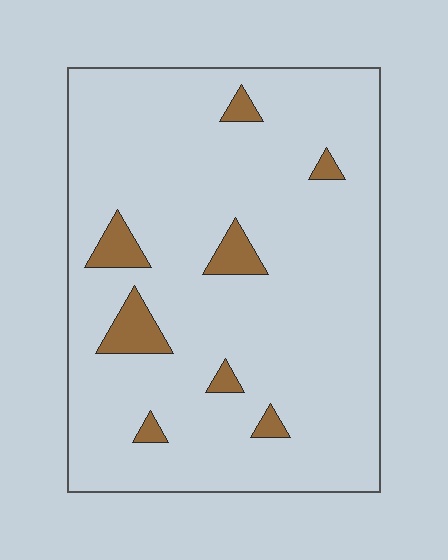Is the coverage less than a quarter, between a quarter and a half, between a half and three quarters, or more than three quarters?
Less than a quarter.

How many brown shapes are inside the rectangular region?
8.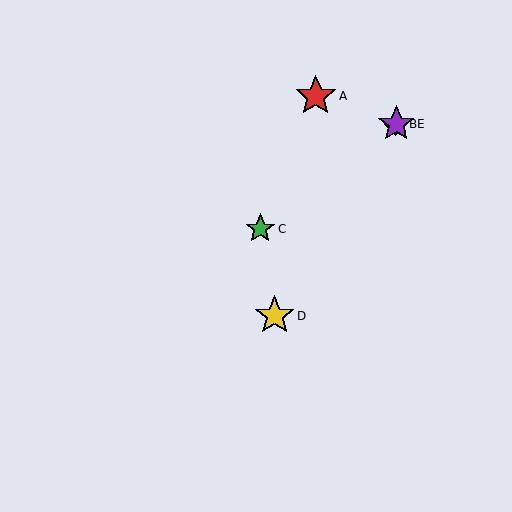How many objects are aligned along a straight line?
3 objects (B, C, E) are aligned along a straight line.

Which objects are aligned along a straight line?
Objects B, C, E are aligned along a straight line.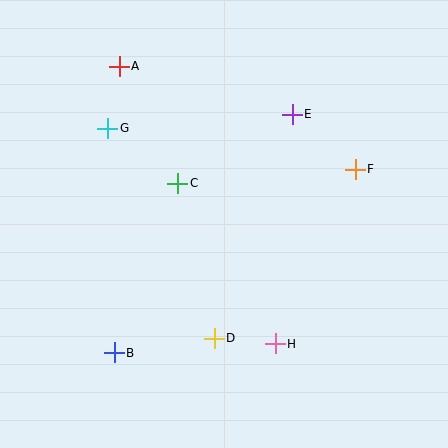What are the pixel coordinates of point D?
Point D is at (214, 338).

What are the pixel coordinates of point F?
Point F is at (355, 169).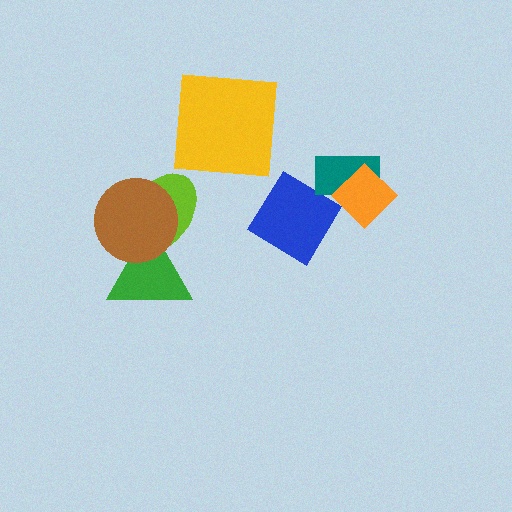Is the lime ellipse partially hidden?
Yes, it is partially covered by another shape.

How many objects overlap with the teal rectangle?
2 objects overlap with the teal rectangle.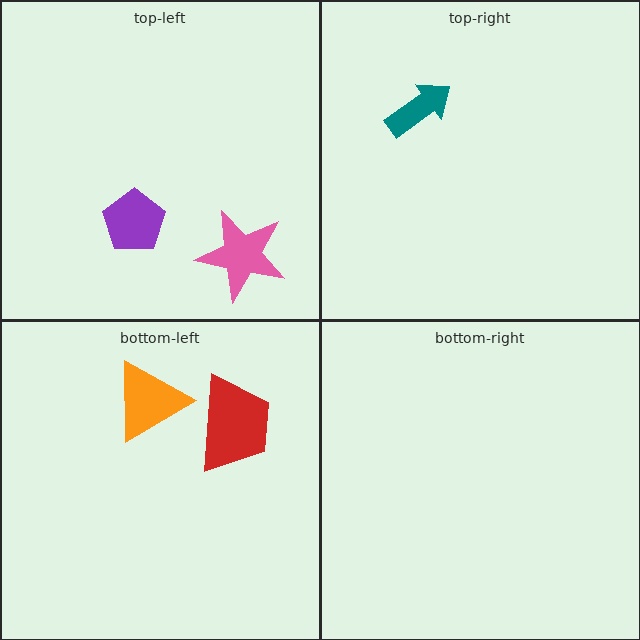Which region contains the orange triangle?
The bottom-left region.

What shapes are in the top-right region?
The teal arrow.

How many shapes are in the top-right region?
1.